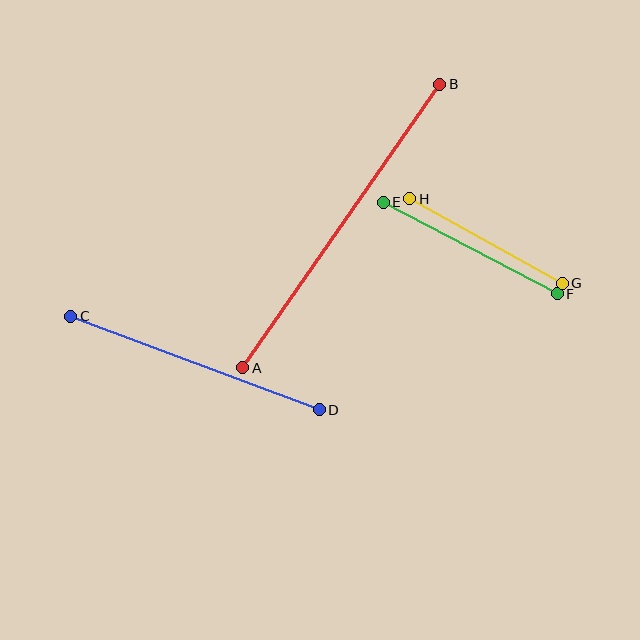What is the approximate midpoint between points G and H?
The midpoint is at approximately (486, 241) pixels.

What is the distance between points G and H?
The distance is approximately 174 pixels.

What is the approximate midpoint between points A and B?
The midpoint is at approximately (341, 226) pixels.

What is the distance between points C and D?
The distance is approximately 266 pixels.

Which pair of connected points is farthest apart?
Points A and B are farthest apart.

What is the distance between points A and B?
The distance is approximately 345 pixels.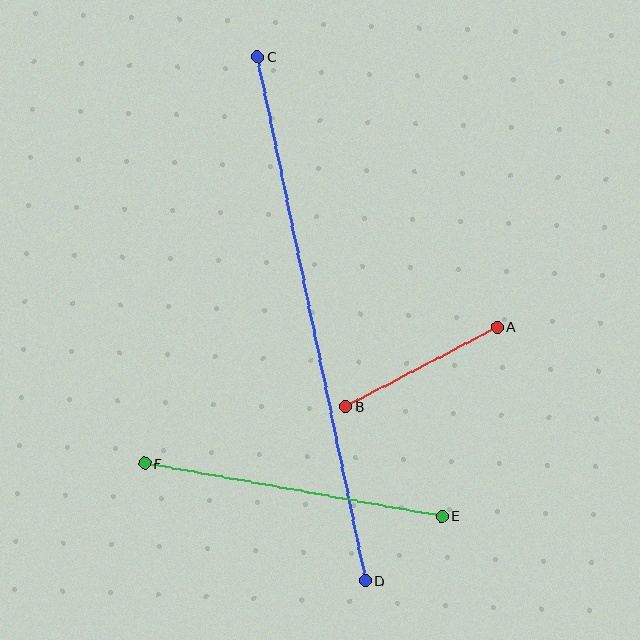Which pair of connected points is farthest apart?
Points C and D are farthest apart.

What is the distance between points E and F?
The distance is approximately 302 pixels.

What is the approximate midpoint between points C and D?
The midpoint is at approximately (311, 319) pixels.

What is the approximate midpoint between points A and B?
The midpoint is at approximately (421, 367) pixels.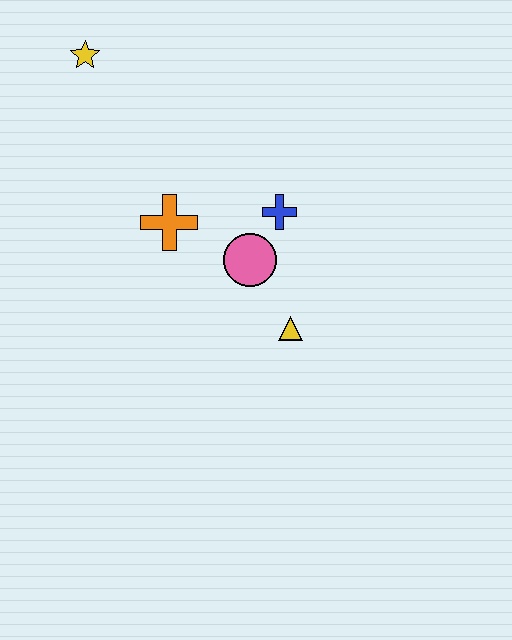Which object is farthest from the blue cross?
The yellow star is farthest from the blue cross.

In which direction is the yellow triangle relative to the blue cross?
The yellow triangle is below the blue cross.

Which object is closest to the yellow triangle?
The pink circle is closest to the yellow triangle.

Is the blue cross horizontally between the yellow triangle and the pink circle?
Yes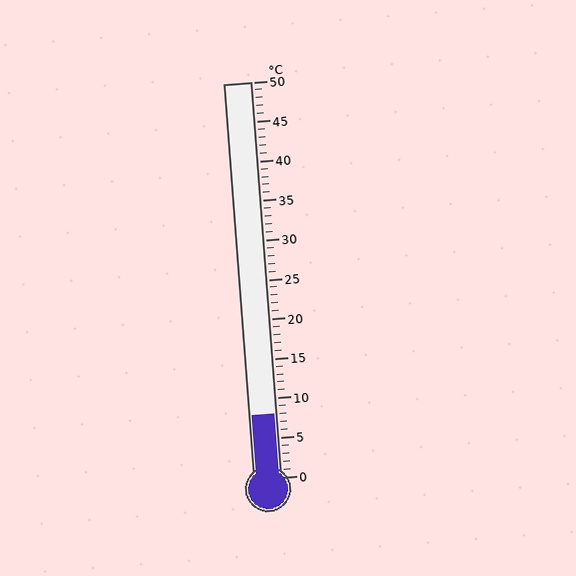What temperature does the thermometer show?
The thermometer shows approximately 8°C.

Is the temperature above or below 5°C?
The temperature is above 5°C.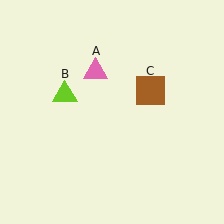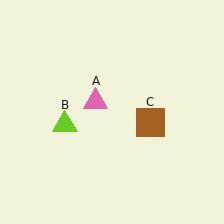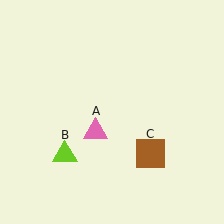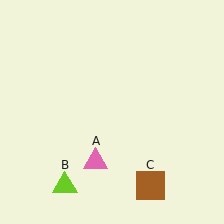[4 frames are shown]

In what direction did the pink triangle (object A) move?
The pink triangle (object A) moved down.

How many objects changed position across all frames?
3 objects changed position: pink triangle (object A), lime triangle (object B), brown square (object C).